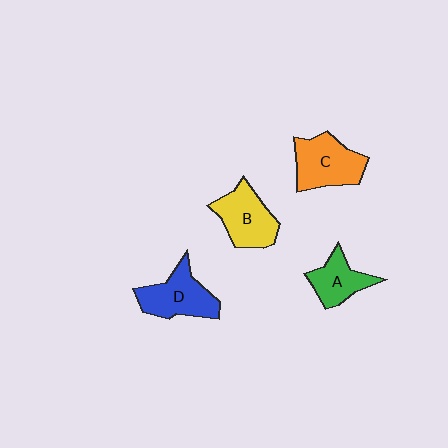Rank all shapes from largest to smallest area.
From largest to smallest: C (orange), D (blue), B (yellow), A (green).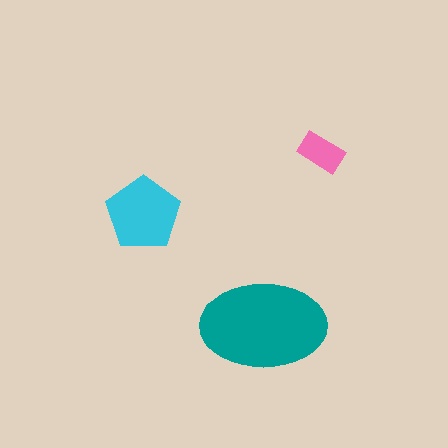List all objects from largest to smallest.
The teal ellipse, the cyan pentagon, the pink rectangle.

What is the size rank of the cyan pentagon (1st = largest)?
2nd.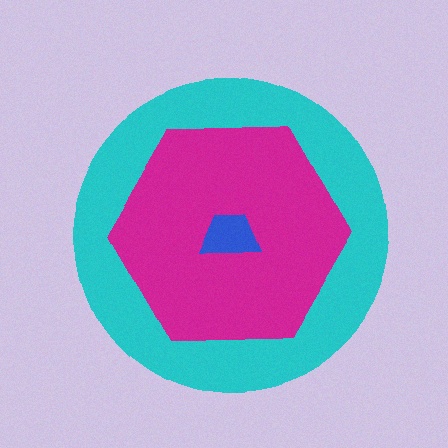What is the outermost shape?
The cyan circle.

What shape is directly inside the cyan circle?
The magenta hexagon.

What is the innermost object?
The blue trapezoid.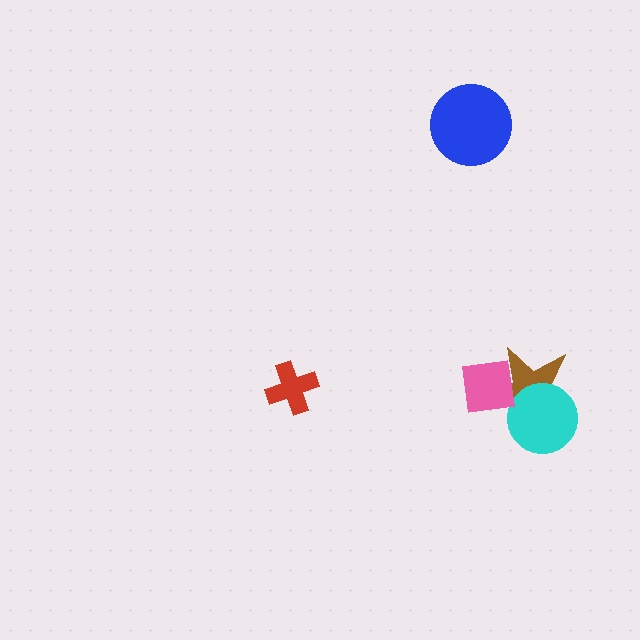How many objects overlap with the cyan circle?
1 object overlaps with the cyan circle.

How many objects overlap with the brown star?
2 objects overlap with the brown star.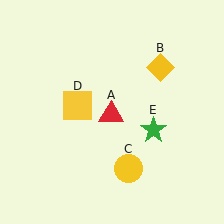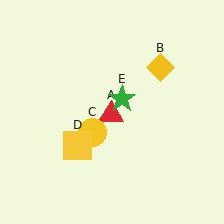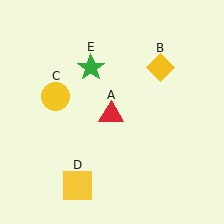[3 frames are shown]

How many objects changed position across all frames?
3 objects changed position: yellow circle (object C), yellow square (object D), green star (object E).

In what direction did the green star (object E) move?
The green star (object E) moved up and to the left.